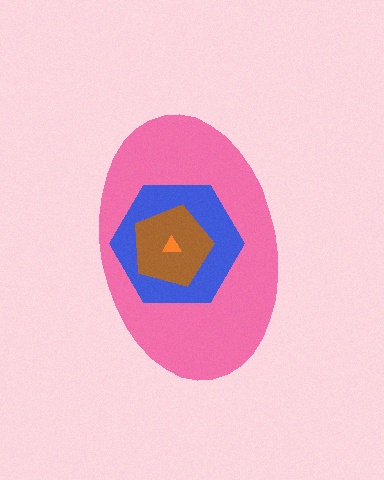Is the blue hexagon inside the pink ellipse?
Yes.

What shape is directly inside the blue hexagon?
The brown pentagon.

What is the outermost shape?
The pink ellipse.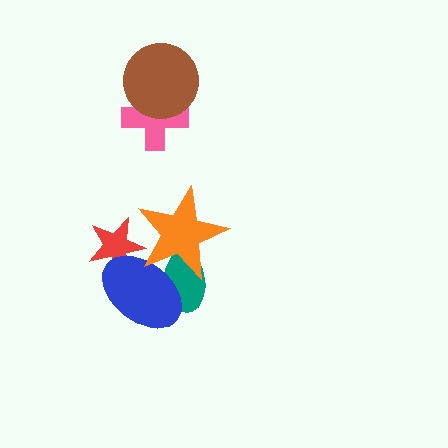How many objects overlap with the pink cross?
1 object overlaps with the pink cross.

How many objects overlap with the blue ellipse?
3 objects overlap with the blue ellipse.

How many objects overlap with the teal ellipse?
2 objects overlap with the teal ellipse.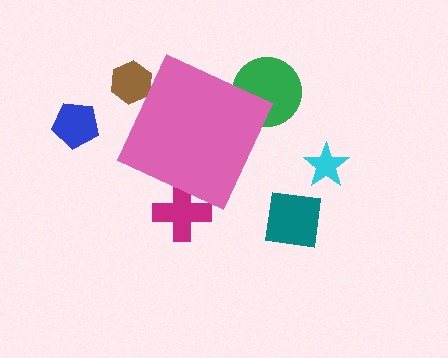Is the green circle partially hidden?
Yes, the green circle is partially hidden behind the pink diamond.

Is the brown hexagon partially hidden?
Yes, the brown hexagon is partially hidden behind the pink diamond.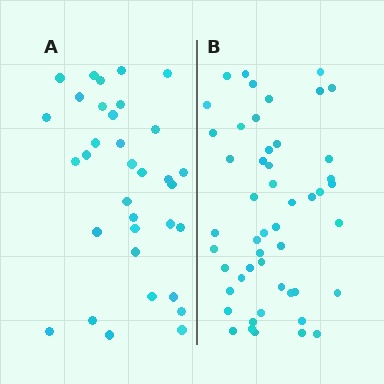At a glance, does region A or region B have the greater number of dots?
Region B (the right region) has more dots.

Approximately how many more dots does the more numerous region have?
Region B has approximately 15 more dots than region A.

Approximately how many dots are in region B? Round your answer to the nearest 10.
About 50 dots.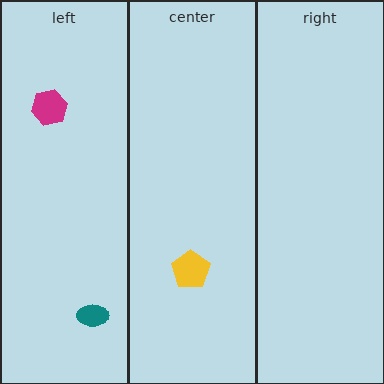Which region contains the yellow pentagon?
The center region.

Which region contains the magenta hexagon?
The left region.